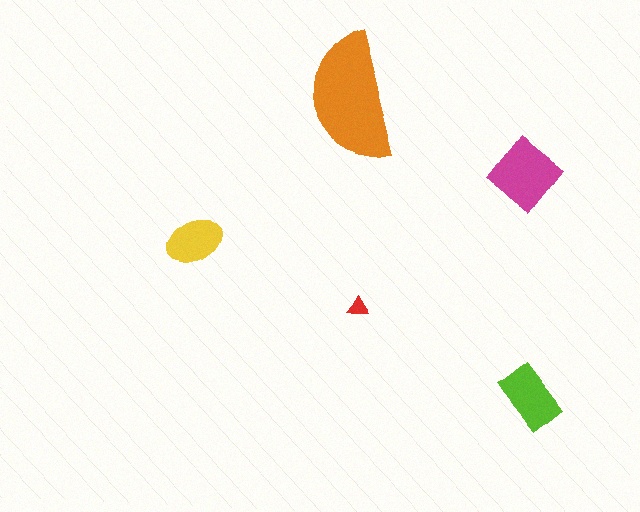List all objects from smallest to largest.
The red triangle, the yellow ellipse, the lime rectangle, the magenta diamond, the orange semicircle.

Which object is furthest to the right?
The lime rectangle is rightmost.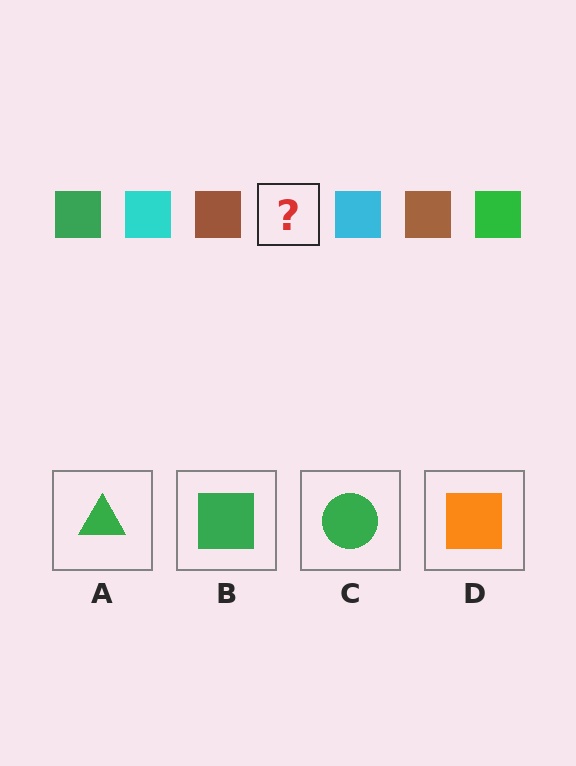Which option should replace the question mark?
Option B.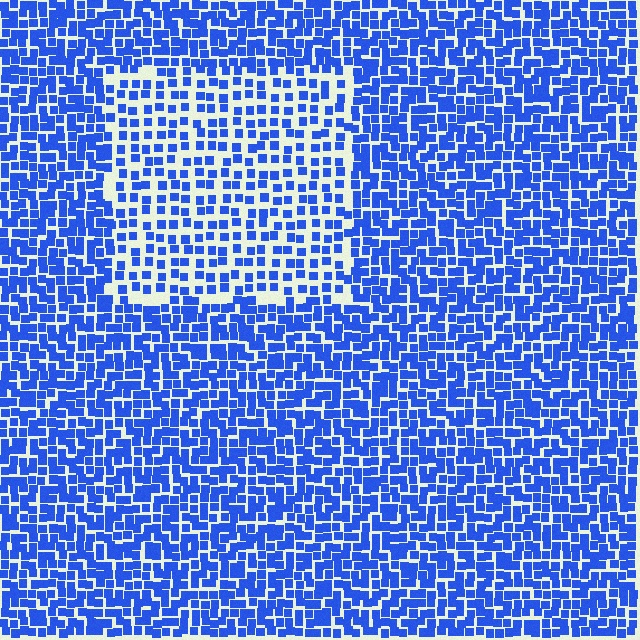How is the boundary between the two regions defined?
The boundary is defined by a change in element density (approximately 1.8x ratio). All elements are the same color, size, and shape.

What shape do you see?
I see a rectangle.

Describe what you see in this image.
The image contains small blue elements arranged at two different densities. A rectangle-shaped region is visible where the elements are less densely packed than the surrounding area.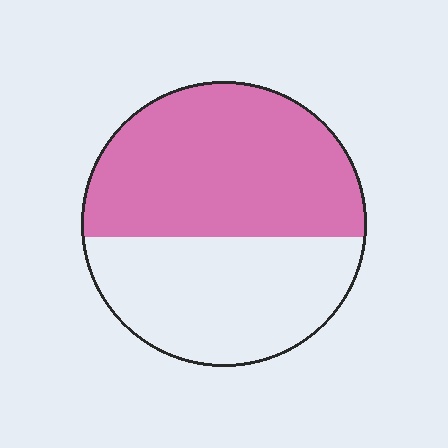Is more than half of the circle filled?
Yes.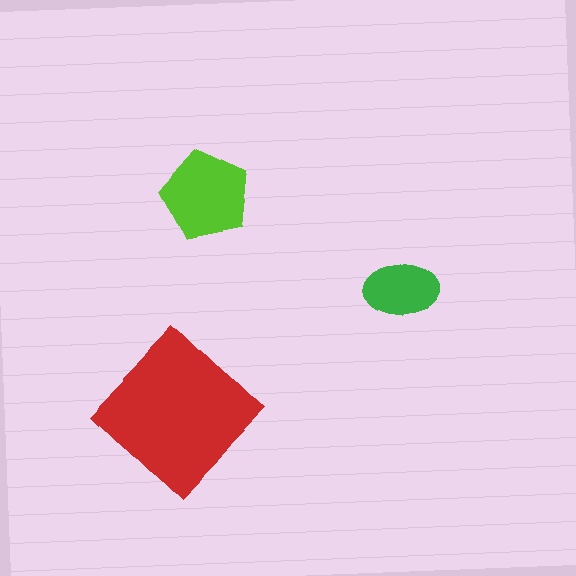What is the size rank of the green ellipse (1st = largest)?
3rd.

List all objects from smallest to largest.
The green ellipse, the lime pentagon, the red diamond.